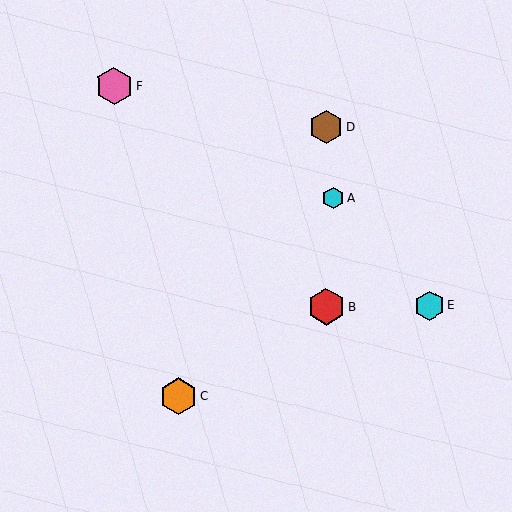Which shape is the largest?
The pink hexagon (labeled F) is the largest.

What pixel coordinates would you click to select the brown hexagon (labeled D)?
Click at (326, 127) to select the brown hexagon D.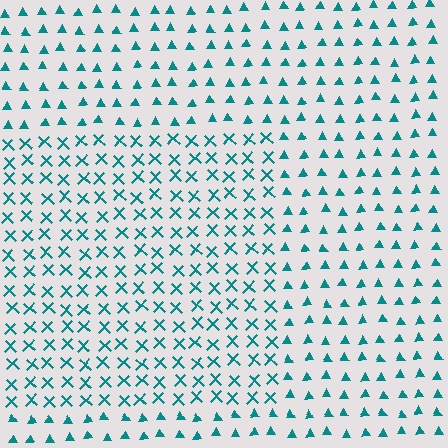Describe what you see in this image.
The image is filled with small teal elements arranged in a uniform grid. A rectangle-shaped region contains X marks, while the surrounding area contains triangles. The boundary is defined purely by the change in element shape.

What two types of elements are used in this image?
The image uses X marks inside the rectangle region and triangles outside it.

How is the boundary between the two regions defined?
The boundary is defined by a change in element shape: X marks inside vs. triangles outside. All elements share the same color and spacing.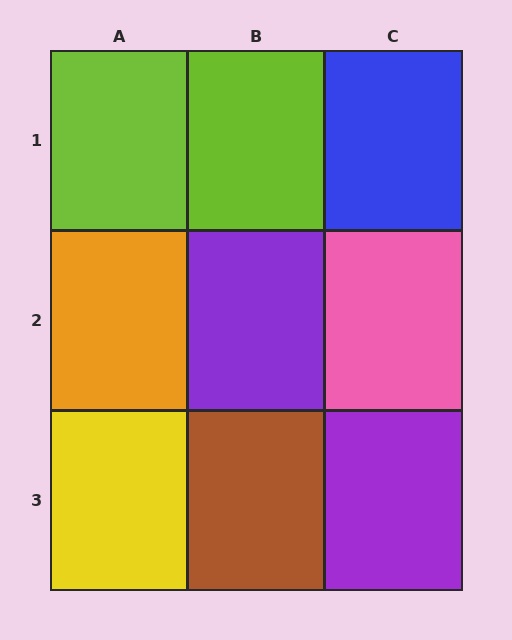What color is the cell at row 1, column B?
Lime.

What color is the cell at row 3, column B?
Brown.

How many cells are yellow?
1 cell is yellow.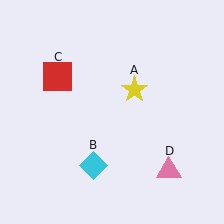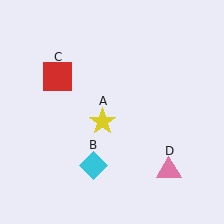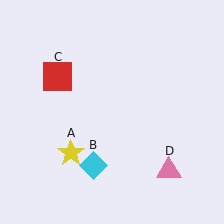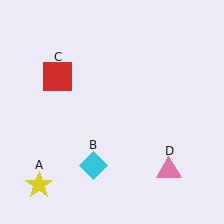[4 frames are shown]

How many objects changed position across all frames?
1 object changed position: yellow star (object A).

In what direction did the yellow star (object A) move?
The yellow star (object A) moved down and to the left.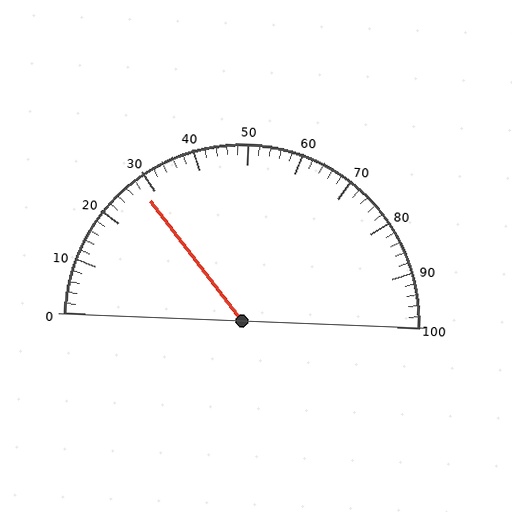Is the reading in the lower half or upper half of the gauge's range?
The reading is in the lower half of the range (0 to 100).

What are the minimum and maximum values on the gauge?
The gauge ranges from 0 to 100.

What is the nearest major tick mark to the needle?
The nearest major tick mark is 30.